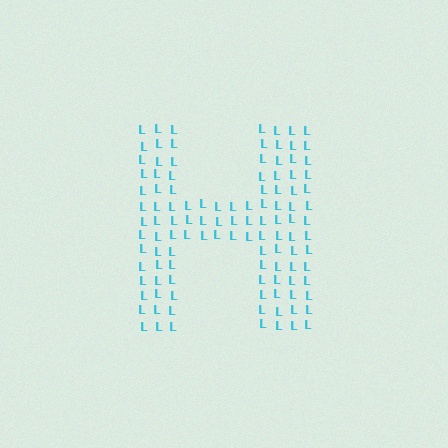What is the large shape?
The large shape is the letter H.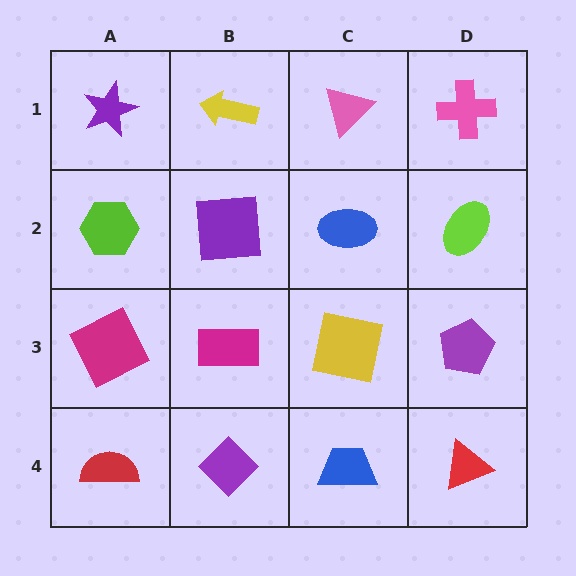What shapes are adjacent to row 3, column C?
A blue ellipse (row 2, column C), a blue trapezoid (row 4, column C), a magenta rectangle (row 3, column B), a purple pentagon (row 3, column D).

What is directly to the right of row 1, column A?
A yellow arrow.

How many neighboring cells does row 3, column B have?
4.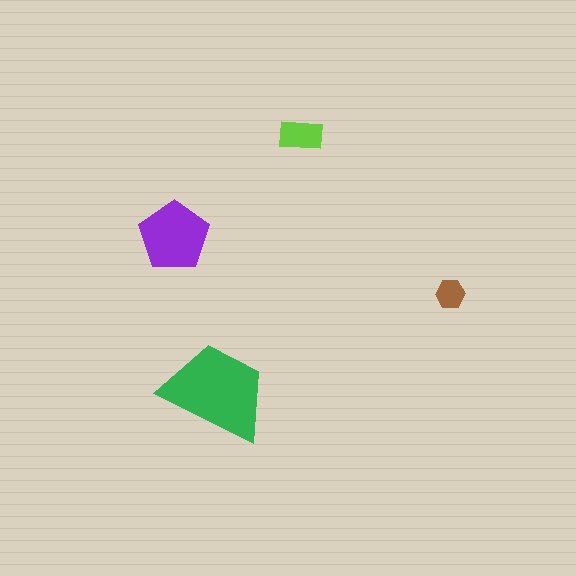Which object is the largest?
The green trapezoid.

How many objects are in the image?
There are 4 objects in the image.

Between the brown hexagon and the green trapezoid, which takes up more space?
The green trapezoid.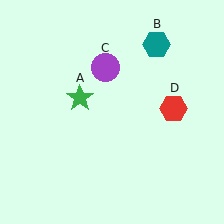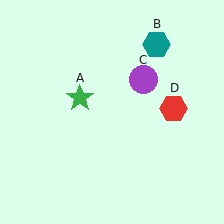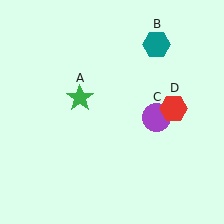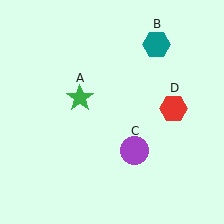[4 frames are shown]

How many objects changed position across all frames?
1 object changed position: purple circle (object C).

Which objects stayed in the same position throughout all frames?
Green star (object A) and teal hexagon (object B) and red hexagon (object D) remained stationary.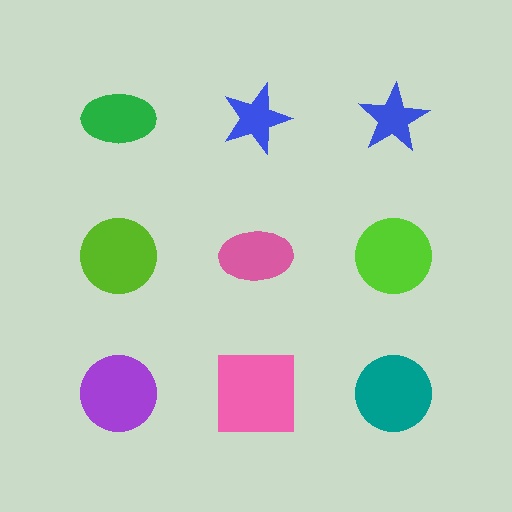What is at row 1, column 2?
A blue star.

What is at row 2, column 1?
A lime circle.